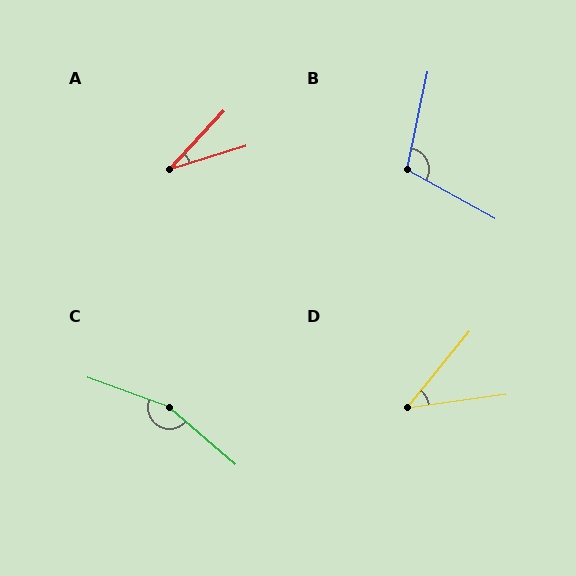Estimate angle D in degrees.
Approximately 43 degrees.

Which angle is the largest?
C, at approximately 159 degrees.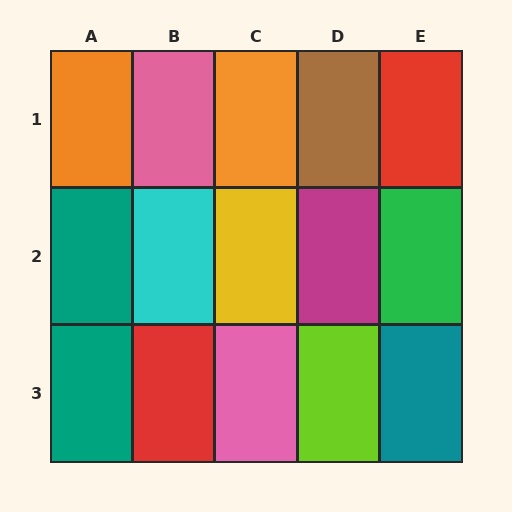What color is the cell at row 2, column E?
Green.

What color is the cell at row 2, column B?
Cyan.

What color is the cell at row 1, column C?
Orange.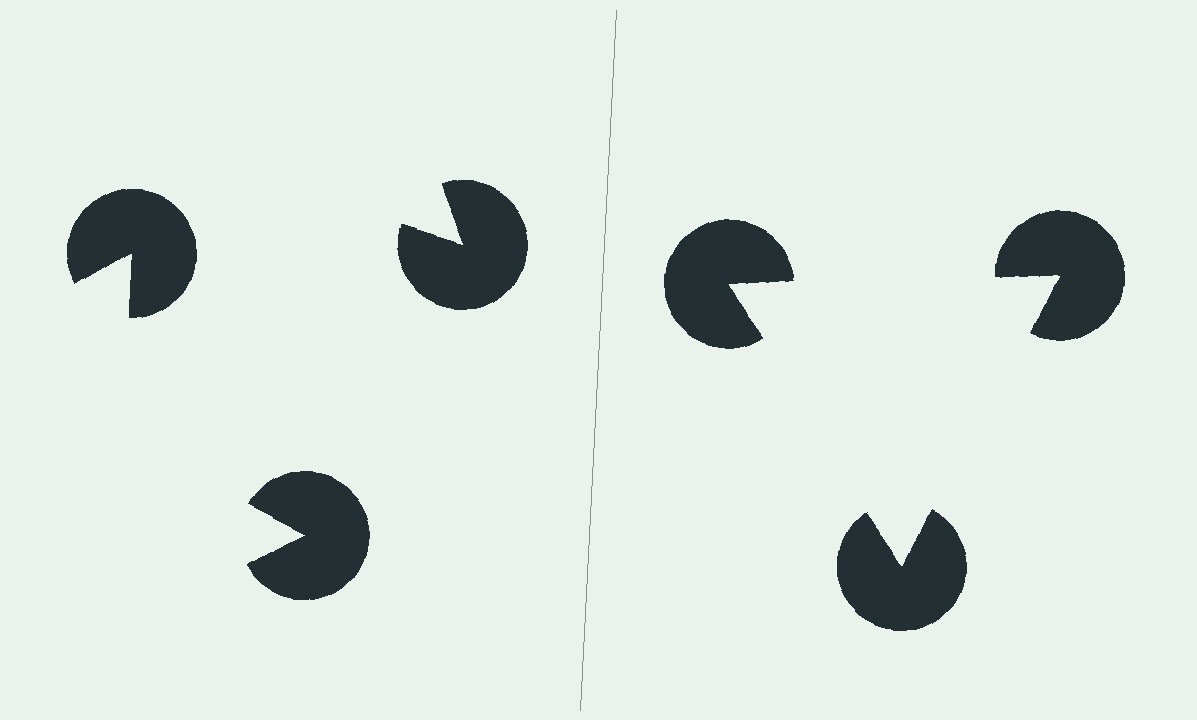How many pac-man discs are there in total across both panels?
6 — 3 on each side.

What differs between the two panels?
The pac-man discs are positioned identically on both sides; only the wedge orientations differ. On the right they align to a triangle; on the left they are misaligned.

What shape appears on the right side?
An illusory triangle.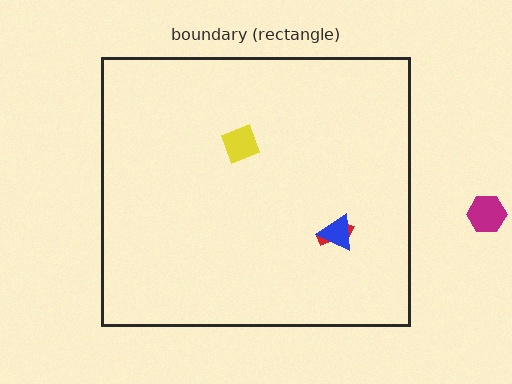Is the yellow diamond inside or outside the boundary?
Inside.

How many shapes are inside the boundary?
3 inside, 1 outside.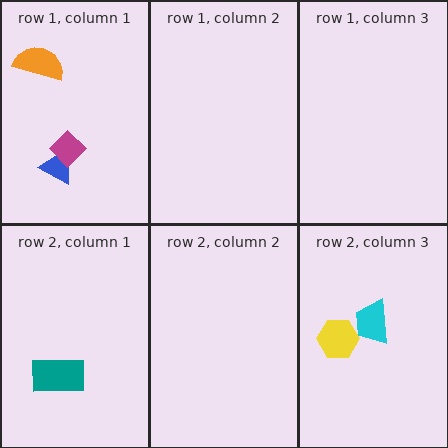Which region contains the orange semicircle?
The row 1, column 1 region.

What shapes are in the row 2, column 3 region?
The cyan trapezoid, the yellow hexagon.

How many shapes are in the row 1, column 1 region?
3.